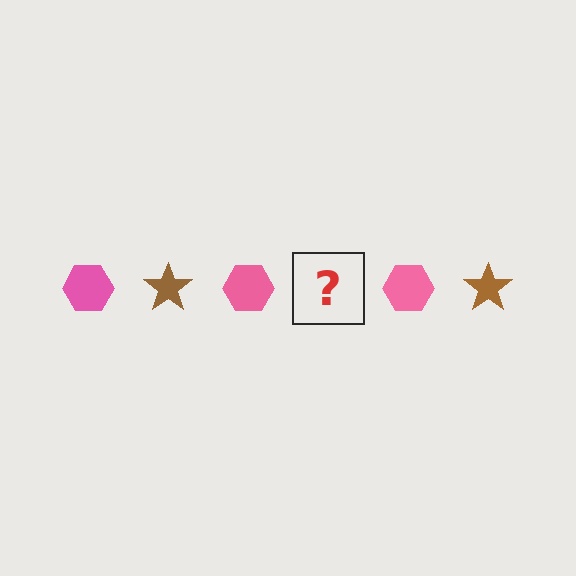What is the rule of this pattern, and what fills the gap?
The rule is that the pattern alternates between pink hexagon and brown star. The gap should be filled with a brown star.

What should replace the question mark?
The question mark should be replaced with a brown star.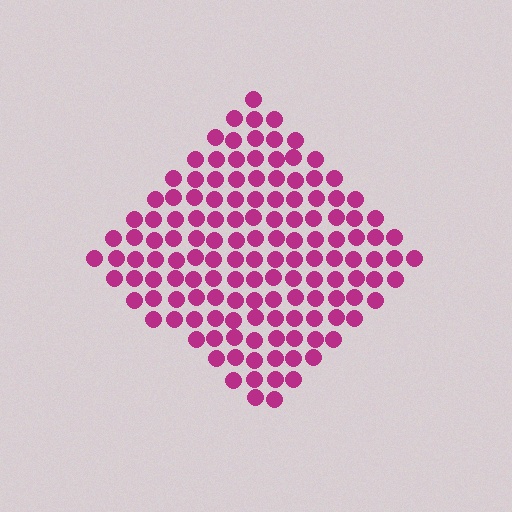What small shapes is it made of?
It is made of small circles.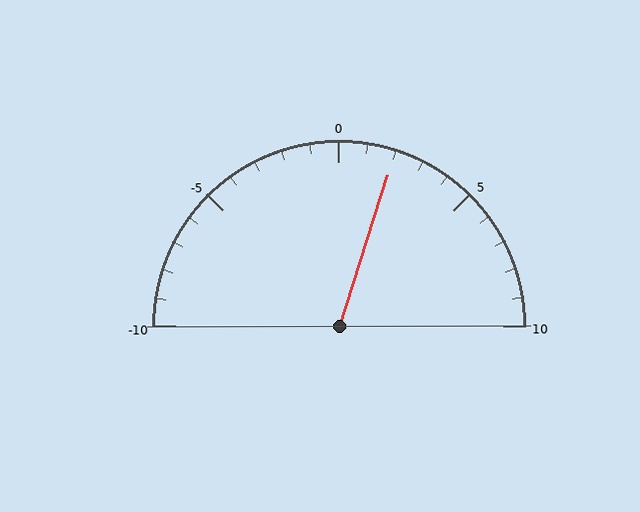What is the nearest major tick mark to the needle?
The nearest major tick mark is 0.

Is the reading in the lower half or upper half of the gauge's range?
The reading is in the upper half of the range (-10 to 10).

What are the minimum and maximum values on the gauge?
The gauge ranges from -10 to 10.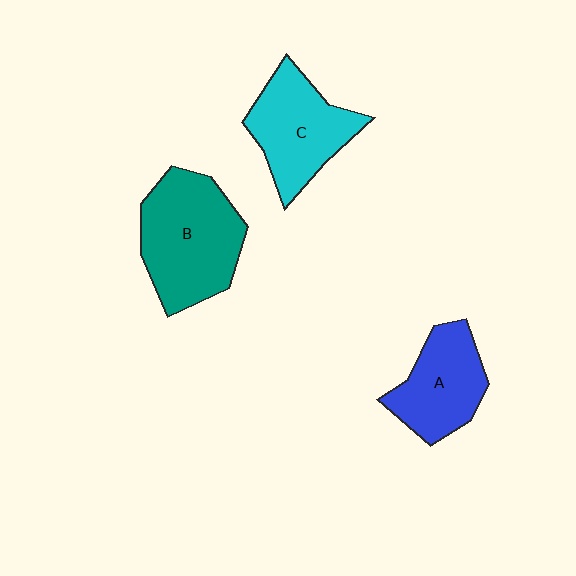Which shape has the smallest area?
Shape A (blue).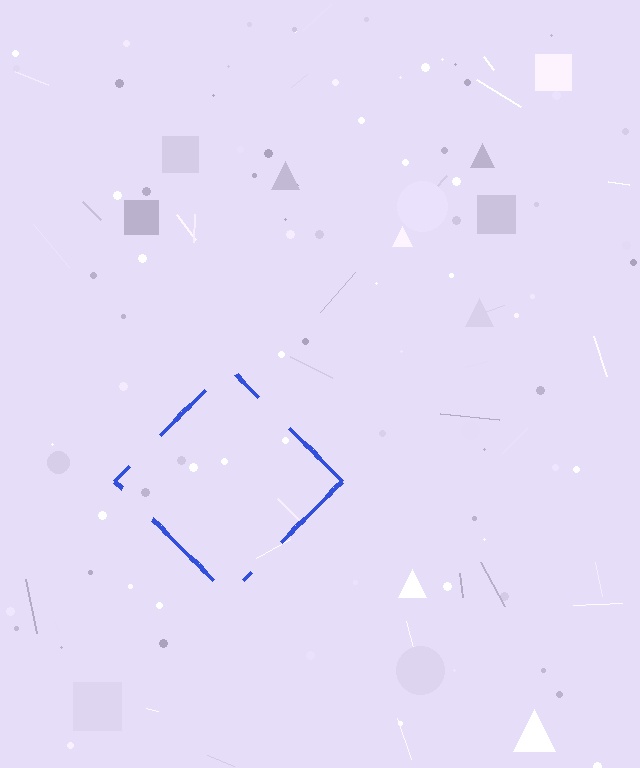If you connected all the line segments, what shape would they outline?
They would outline a diamond.